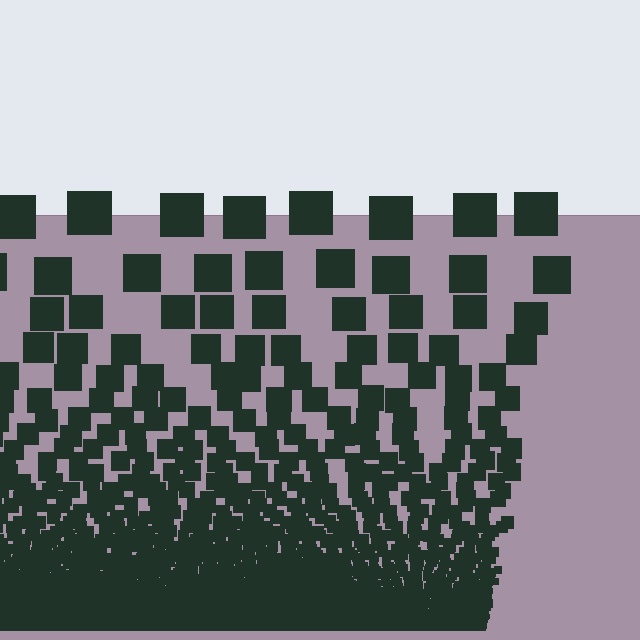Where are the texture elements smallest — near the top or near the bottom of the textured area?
Near the bottom.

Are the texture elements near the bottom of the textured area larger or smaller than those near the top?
Smaller. The gradient is inverted — elements near the bottom are smaller and denser.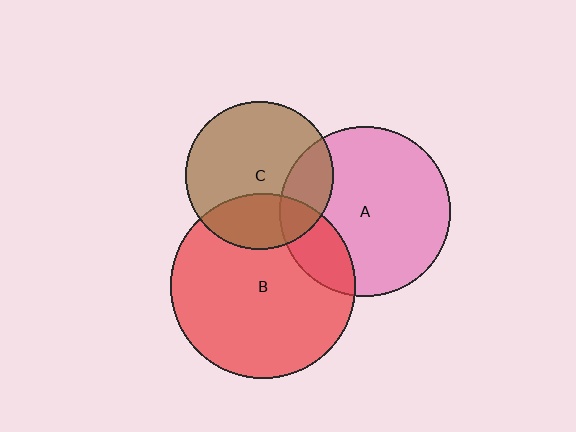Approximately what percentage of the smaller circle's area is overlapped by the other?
Approximately 20%.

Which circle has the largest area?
Circle B (red).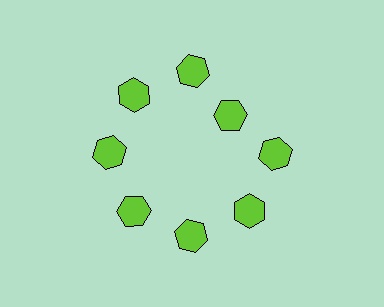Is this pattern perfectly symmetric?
No. The 8 lime hexagons are arranged in a ring, but one element near the 2 o'clock position is pulled inward toward the center, breaking the 8-fold rotational symmetry.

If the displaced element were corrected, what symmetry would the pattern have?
It would have 8-fold rotational symmetry — the pattern would map onto itself every 45 degrees.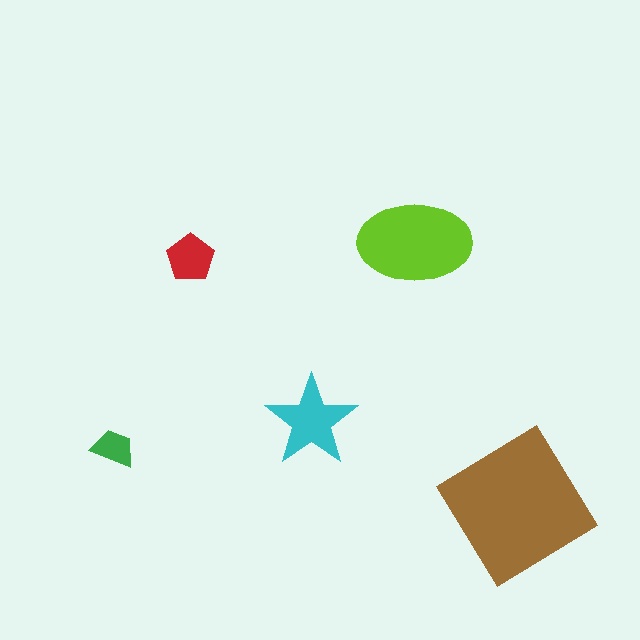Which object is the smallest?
The green trapezoid.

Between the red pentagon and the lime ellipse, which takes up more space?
The lime ellipse.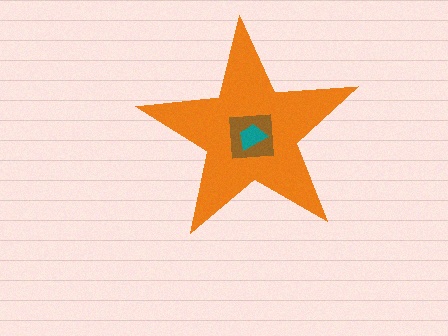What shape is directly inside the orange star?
The brown square.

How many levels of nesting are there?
3.